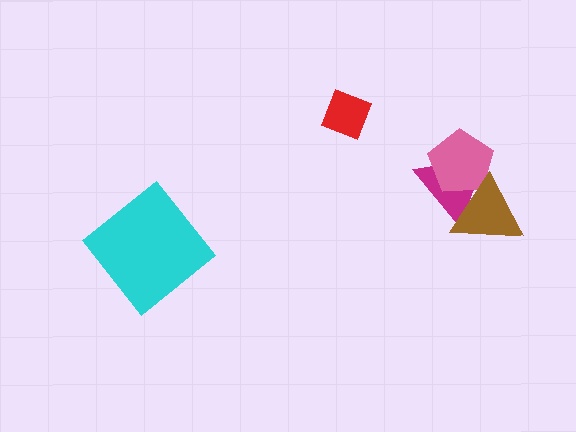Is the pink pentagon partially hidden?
Yes, it is partially covered by another shape.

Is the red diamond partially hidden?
No, no other shape covers it.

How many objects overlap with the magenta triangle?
2 objects overlap with the magenta triangle.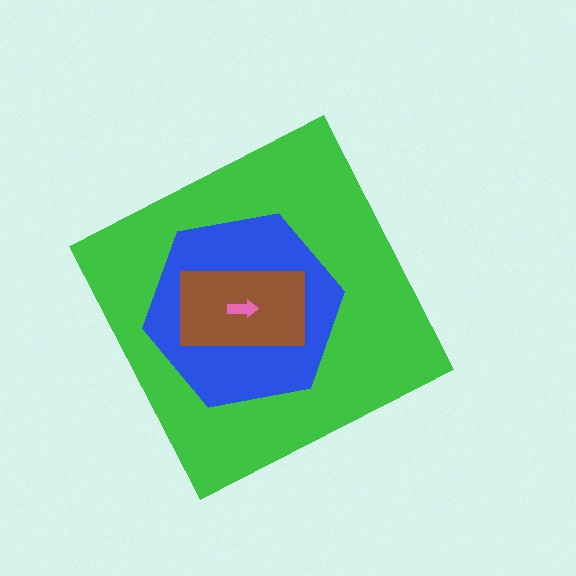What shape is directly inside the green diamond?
The blue hexagon.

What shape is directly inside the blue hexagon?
The brown rectangle.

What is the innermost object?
The pink arrow.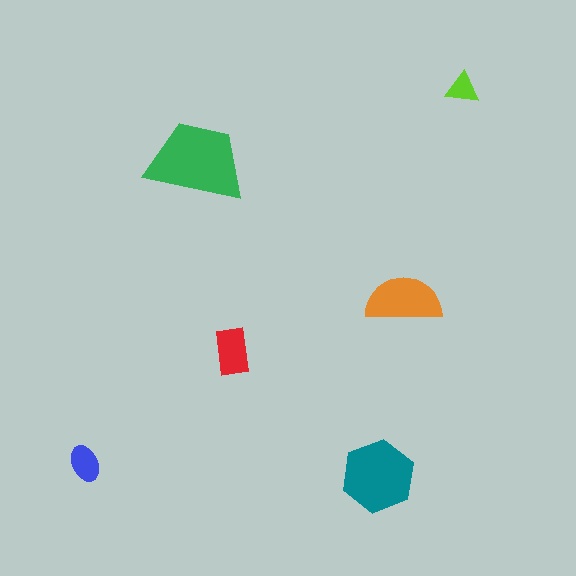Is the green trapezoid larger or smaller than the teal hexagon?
Larger.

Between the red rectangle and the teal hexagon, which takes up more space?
The teal hexagon.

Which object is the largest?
The green trapezoid.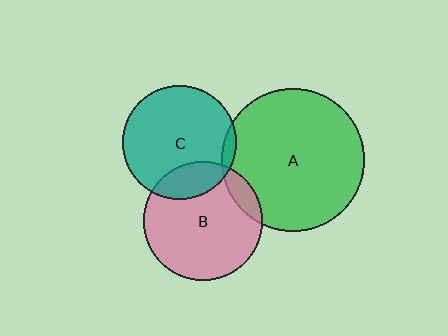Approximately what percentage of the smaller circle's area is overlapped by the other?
Approximately 5%.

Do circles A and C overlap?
Yes.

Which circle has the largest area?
Circle A (green).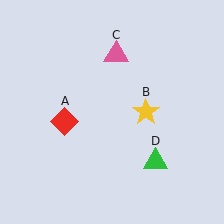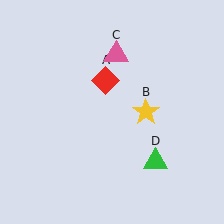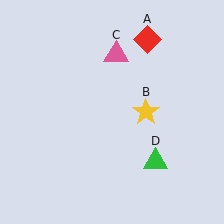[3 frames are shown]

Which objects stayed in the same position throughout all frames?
Yellow star (object B) and pink triangle (object C) and green triangle (object D) remained stationary.